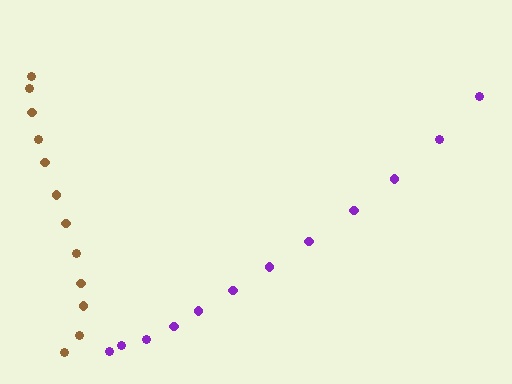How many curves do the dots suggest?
There are 2 distinct paths.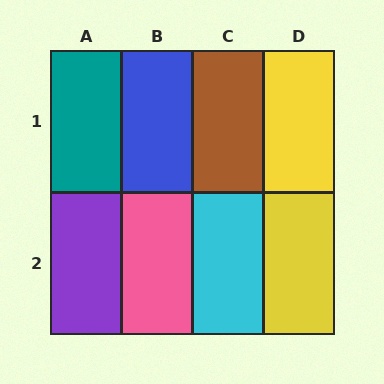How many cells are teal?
1 cell is teal.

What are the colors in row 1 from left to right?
Teal, blue, brown, yellow.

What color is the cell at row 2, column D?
Yellow.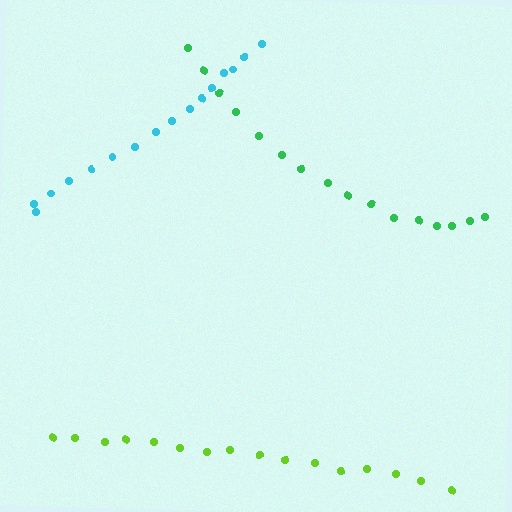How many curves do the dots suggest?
There are 3 distinct paths.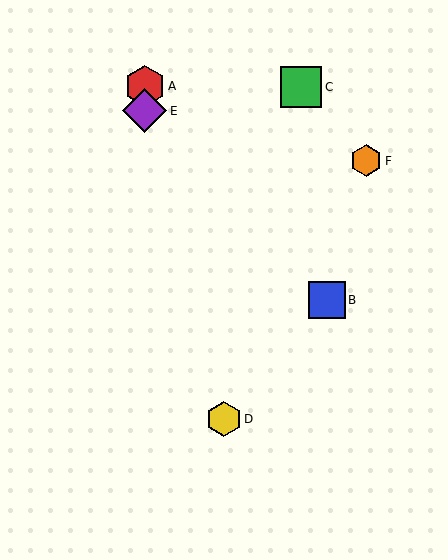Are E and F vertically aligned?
No, E is at x≈145 and F is at x≈366.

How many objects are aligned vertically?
2 objects (A, E) are aligned vertically.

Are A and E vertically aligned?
Yes, both are at x≈145.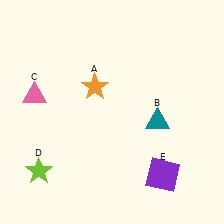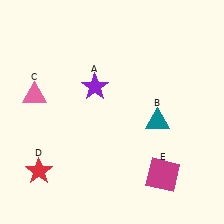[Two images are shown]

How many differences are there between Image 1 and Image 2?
There are 3 differences between the two images.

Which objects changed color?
A changed from orange to purple. D changed from lime to red. E changed from purple to magenta.